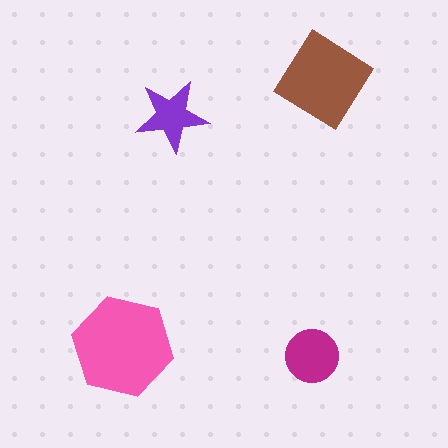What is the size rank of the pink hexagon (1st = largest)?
1st.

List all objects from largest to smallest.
The pink hexagon, the brown diamond, the magenta circle, the purple star.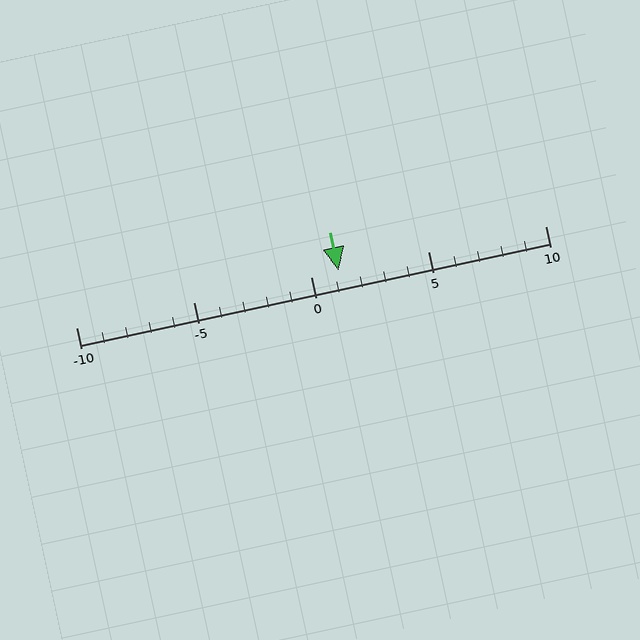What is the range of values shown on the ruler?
The ruler shows values from -10 to 10.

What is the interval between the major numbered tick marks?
The major tick marks are spaced 5 units apart.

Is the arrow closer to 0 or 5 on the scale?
The arrow is closer to 0.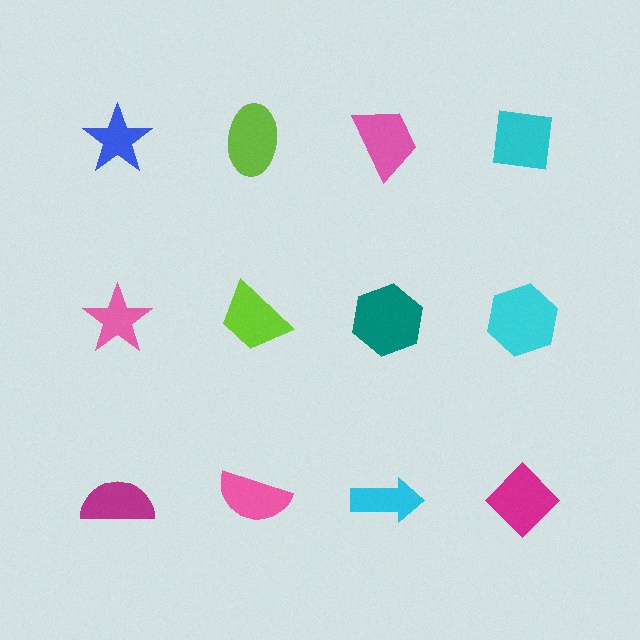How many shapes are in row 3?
4 shapes.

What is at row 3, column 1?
A magenta semicircle.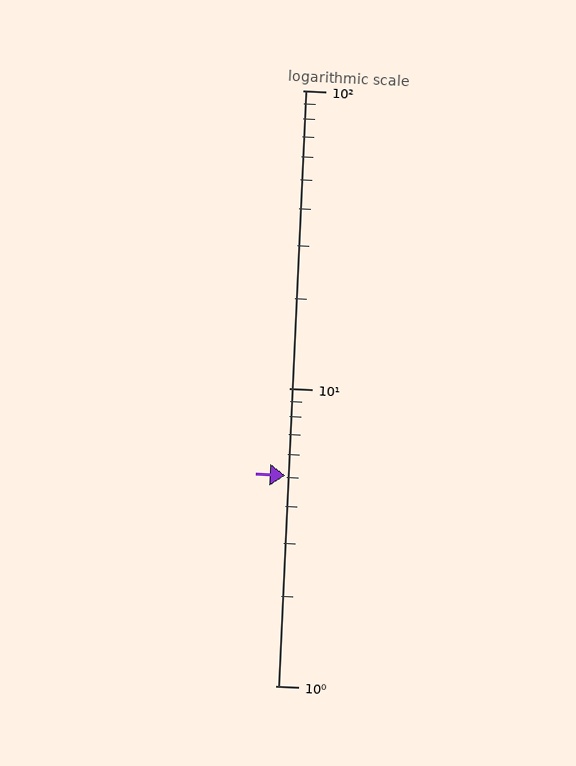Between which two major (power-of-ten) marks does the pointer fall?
The pointer is between 1 and 10.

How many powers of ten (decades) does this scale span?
The scale spans 2 decades, from 1 to 100.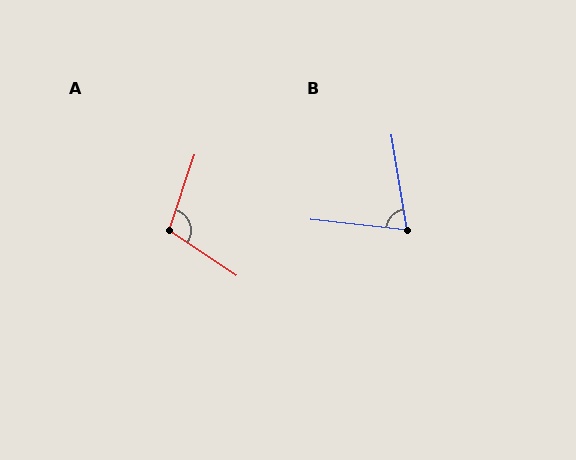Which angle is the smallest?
B, at approximately 75 degrees.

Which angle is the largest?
A, at approximately 105 degrees.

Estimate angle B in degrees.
Approximately 75 degrees.